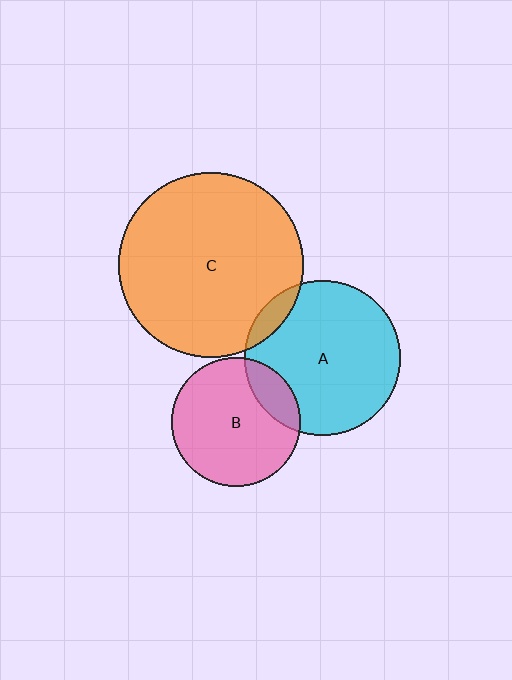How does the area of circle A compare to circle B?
Approximately 1.4 times.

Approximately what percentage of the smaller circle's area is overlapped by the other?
Approximately 10%.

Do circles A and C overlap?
Yes.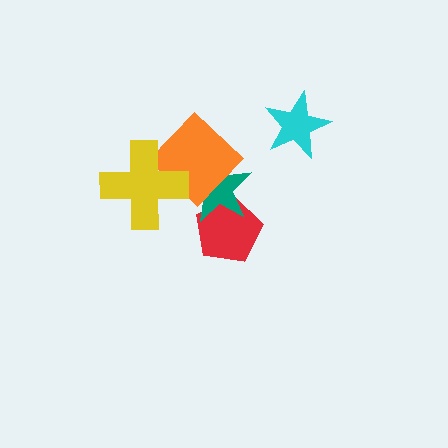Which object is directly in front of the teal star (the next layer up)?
The orange diamond is directly in front of the teal star.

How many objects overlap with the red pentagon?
1 object overlaps with the red pentagon.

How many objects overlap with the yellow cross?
2 objects overlap with the yellow cross.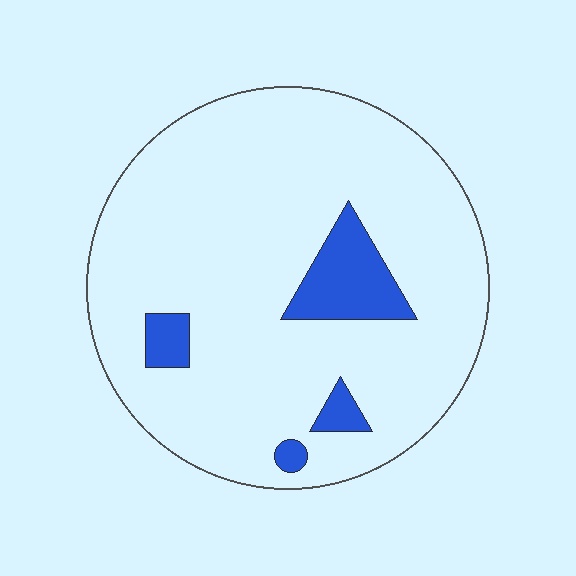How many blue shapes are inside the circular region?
4.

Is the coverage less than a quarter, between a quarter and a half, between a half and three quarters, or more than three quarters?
Less than a quarter.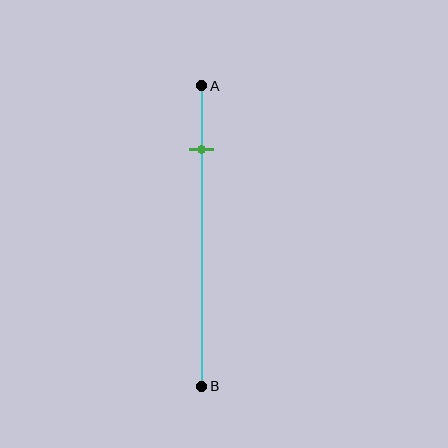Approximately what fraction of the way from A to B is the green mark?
The green mark is approximately 20% of the way from A to B.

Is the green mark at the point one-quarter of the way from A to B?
No, the mark is at about 20% from A, not at the 25% one-quarter point.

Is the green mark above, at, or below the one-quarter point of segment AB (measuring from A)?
The green mark is above the one-quarter point of segment AB.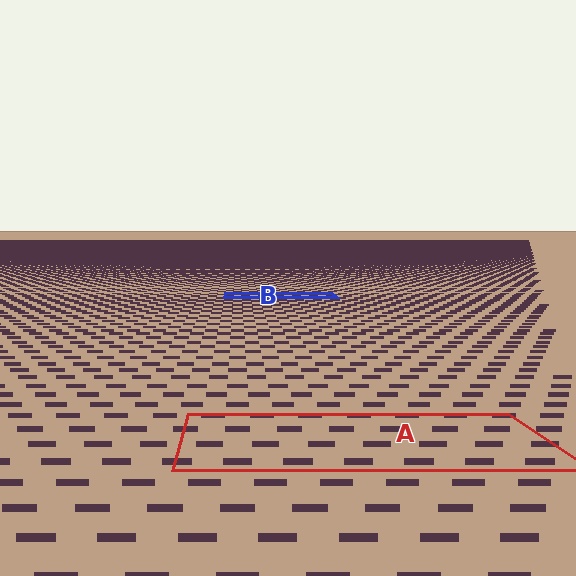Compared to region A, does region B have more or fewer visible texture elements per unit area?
Region B has more texture elements per unit area — they are packed more densely because it is farther away.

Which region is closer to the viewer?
Region A is closer. The texture elements there are larger and more spread out.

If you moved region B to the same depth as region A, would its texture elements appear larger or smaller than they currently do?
They would appear larger. At a closer depth, the same texture elements are projected at a bigger on-screen size.